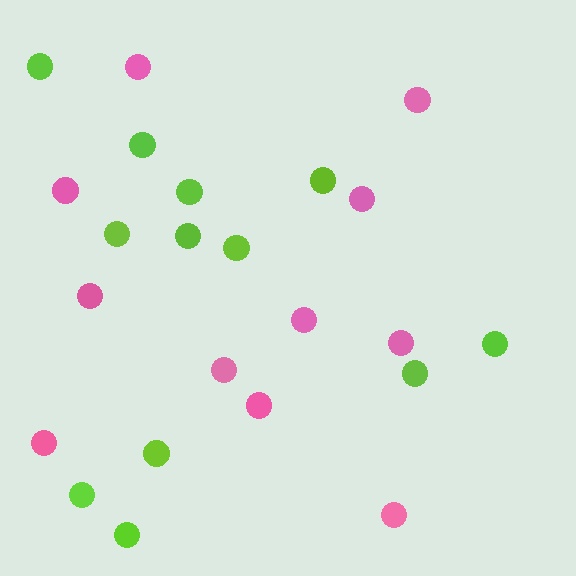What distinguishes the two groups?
There are 2 groups: one group of lime circles (12) and one group of pink circles (11).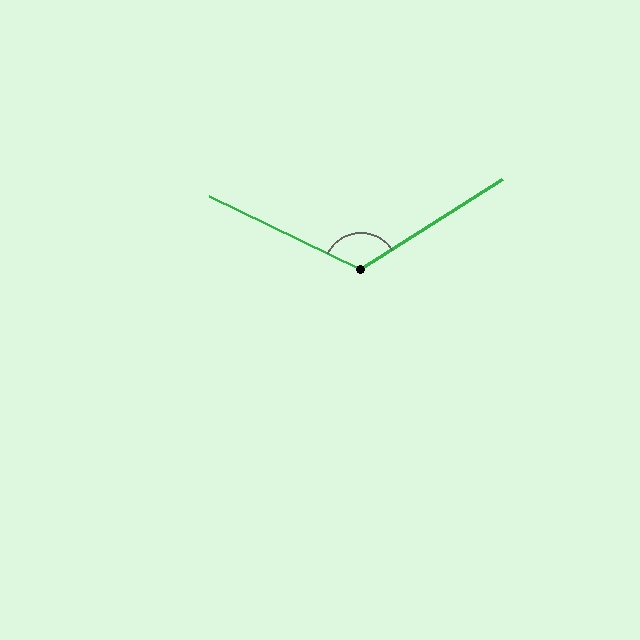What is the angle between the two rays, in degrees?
Approximately 122 degrees.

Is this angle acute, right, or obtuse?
It is obtuse.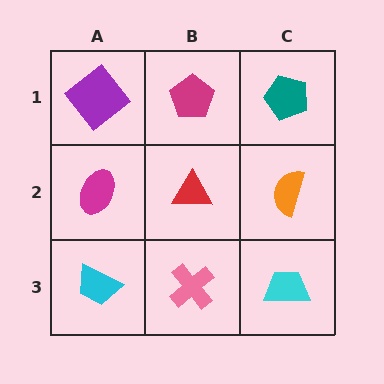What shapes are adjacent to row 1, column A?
A magenta ellipse (row 2, column A), a magenta pentagon (row 1, column B).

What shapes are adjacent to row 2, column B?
A magenta pentagon (row 1, column B), a pink cross (row 3, column B), a magenta ellipse (row 2, column A), an orange semicircle (row 2, column C).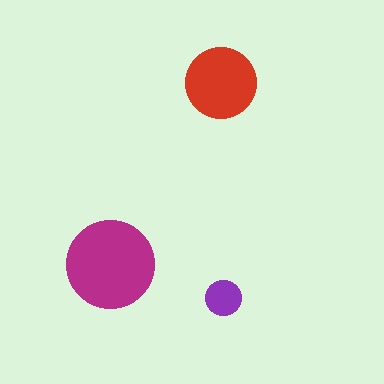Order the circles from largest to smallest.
the magenta one, the red one, the purple one.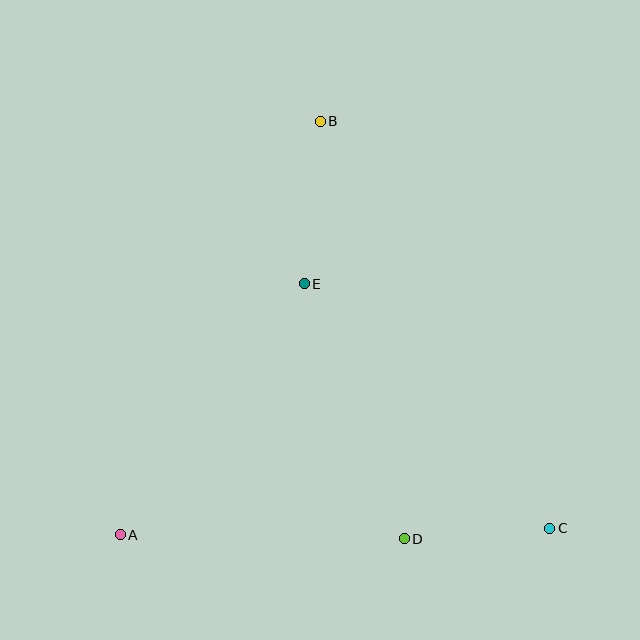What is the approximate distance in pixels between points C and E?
The distance between C and E is approximately 346 pixels.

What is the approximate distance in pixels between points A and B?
The distance between A and B is approximately 459 pixels.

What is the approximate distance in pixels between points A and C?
The distance between A and C is approximately 429 pixels.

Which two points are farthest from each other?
Points B and C are farthest from each other.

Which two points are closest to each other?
Points C and D are closest to each other.